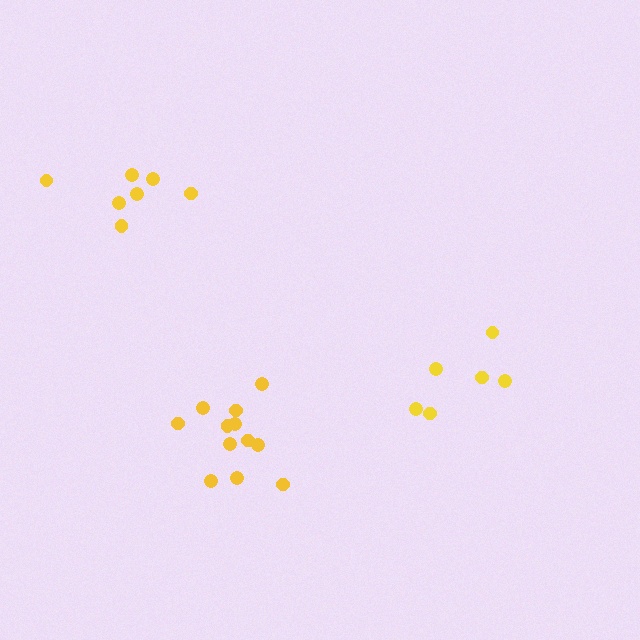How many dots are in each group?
Group 1: 6 dots, Group 2: 7 dots, Group 3: 12 dots (25 total).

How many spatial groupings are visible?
There are 3 spatial groupings.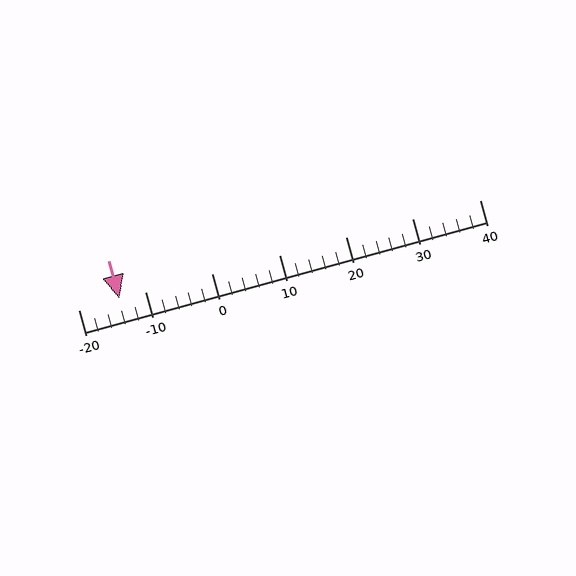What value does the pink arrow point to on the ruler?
The pink arrow points to approximately -14.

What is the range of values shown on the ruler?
The ruler shows values from -20 to 40.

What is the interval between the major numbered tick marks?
The major tick marks are spaced 10 units apart.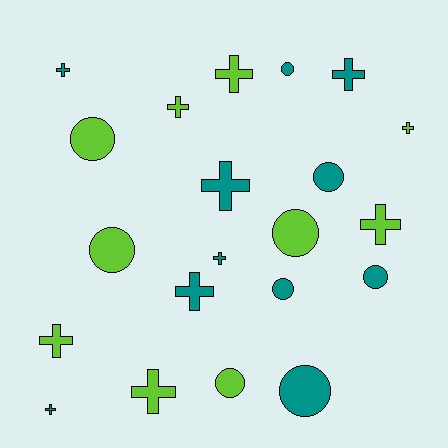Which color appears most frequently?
Teal, with 11 objects.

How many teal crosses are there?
There are 6 teal crosses.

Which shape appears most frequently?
Cross, with 12 objects.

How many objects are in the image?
There are 21 objects.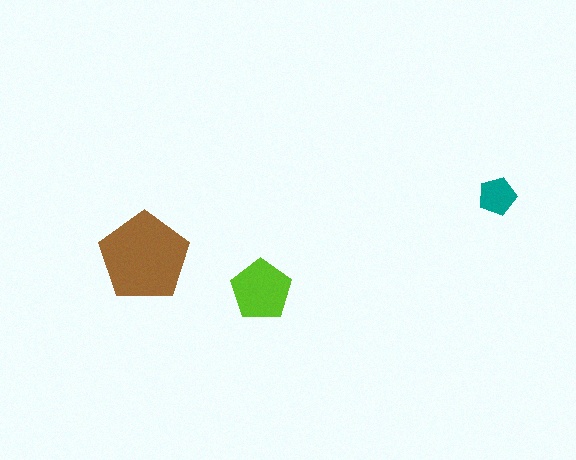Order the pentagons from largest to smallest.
the brown one, the lime one, the teal one.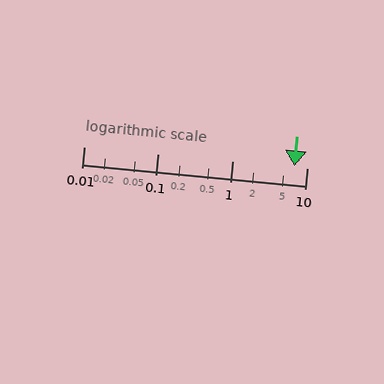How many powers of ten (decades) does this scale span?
The scale spans 3 decades, from 0.01 to 10.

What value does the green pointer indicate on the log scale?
The pointer indicates approximately 6.7.